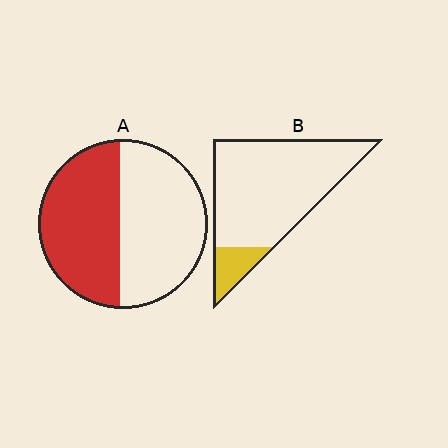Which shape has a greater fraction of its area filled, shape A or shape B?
Shape A.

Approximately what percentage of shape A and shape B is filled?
A is approximately 50% and B is approximately 15%.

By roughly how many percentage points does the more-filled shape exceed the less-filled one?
By roughly 35 percentage points (A over B).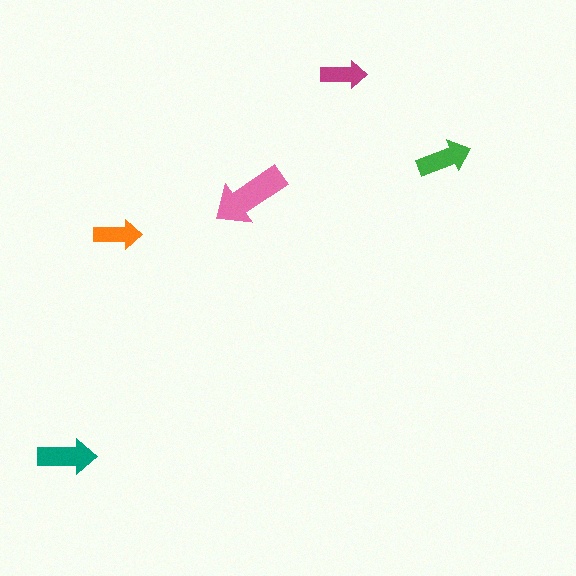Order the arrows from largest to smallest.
the pink one, the teal one, the green one, the orange one, the magenta one.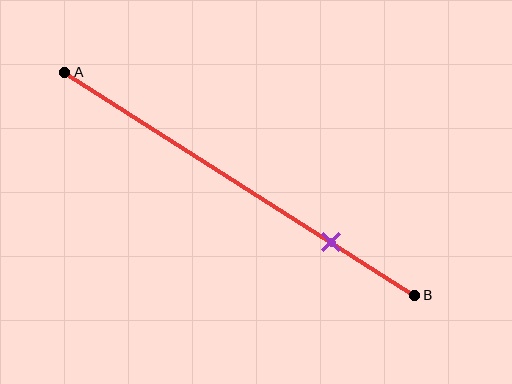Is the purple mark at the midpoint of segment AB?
No, the mark is at about 75% from A, not at the 50% midpoint.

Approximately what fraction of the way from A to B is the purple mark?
The purple mark is approximately 75% of the way from A to B.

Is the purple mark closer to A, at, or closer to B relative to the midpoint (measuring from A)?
The purple mark is closer to point B than the midpoint of segment AB.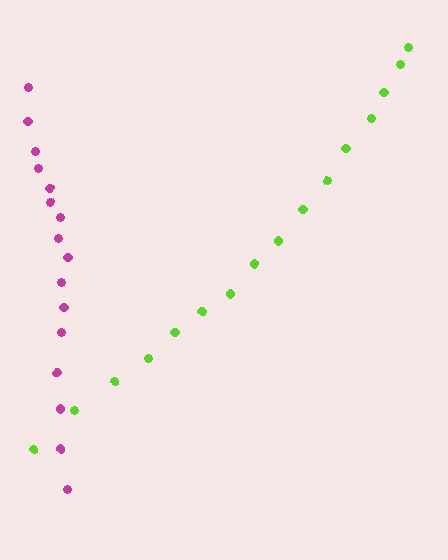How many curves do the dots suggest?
There are 2 distinct paths.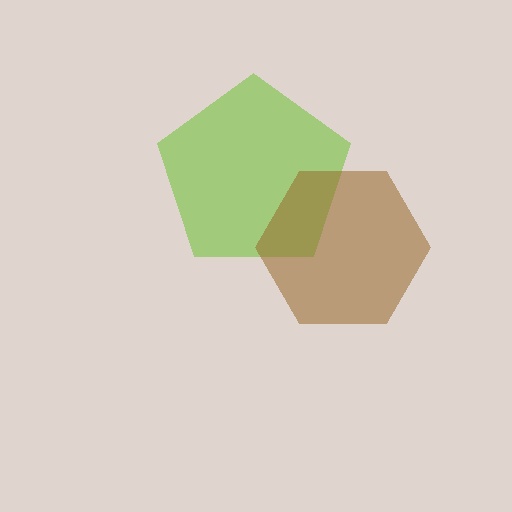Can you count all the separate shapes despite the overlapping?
Yes, there are 2 separate shapes.